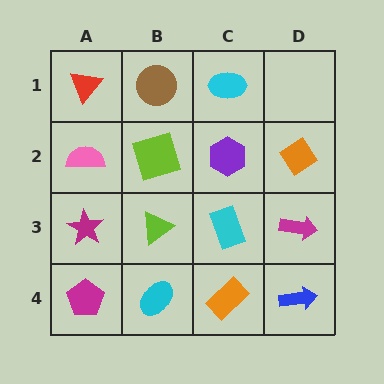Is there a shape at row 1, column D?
No, that cell is empty.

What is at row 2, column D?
An orange diamond.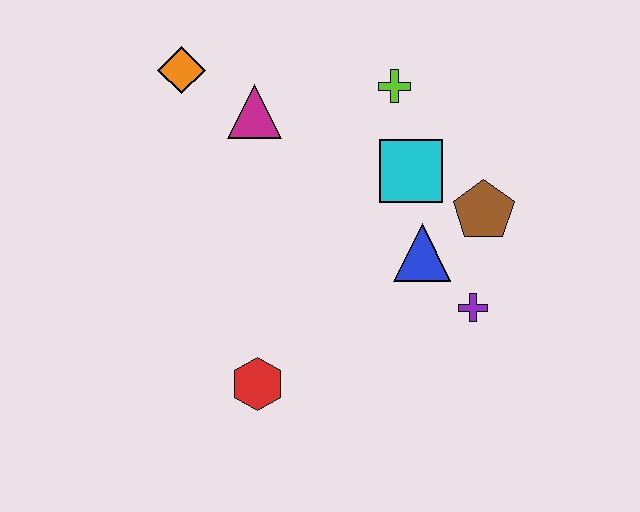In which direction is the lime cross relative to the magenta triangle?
The lime cross is to the right of the magenta triangle.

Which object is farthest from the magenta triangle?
The purple cross is farthest from the magenta triangle.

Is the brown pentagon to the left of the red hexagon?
No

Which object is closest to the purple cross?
The blue triangle is closest to the purple cross.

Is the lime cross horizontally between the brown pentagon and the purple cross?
No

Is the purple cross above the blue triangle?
No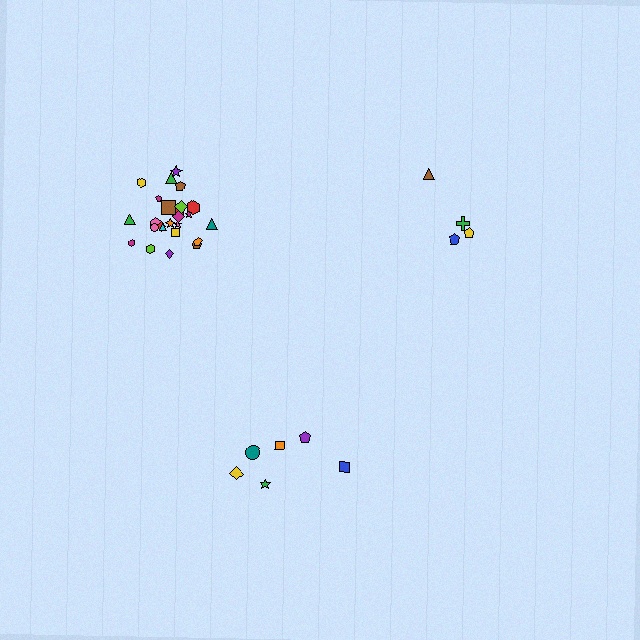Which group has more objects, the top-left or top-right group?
The top-left group.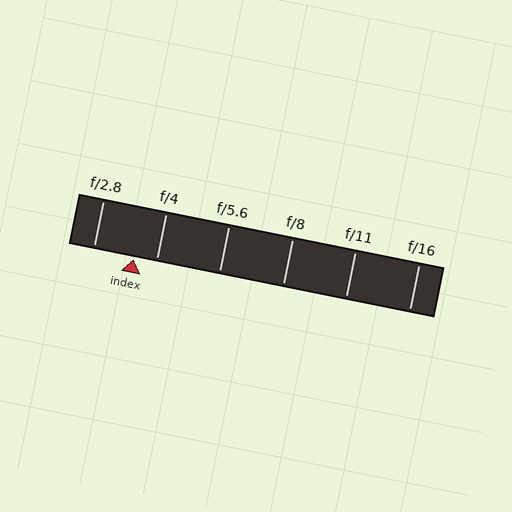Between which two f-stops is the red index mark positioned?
The index mark is between f/2.8 and f/4.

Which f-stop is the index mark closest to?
The index mark is closest to f/4.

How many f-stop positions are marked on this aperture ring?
There are 6 f-stop positions marked.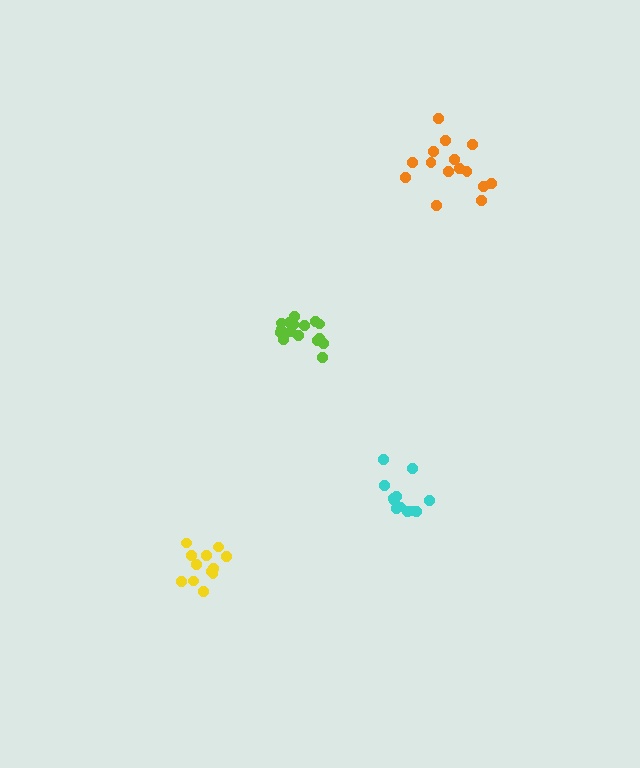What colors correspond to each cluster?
The clusters are colored: lime, yellow, cyan, orange.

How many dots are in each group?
Group 1: 16 dots, Group 2: 12 dots, Group 3: 13 dots, Group 4: 15 dots (56 total).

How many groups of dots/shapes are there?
There are 4 groups.